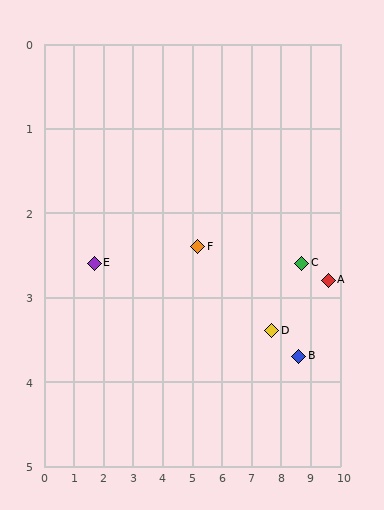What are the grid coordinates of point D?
Point D is at approximately (7.7, 3.4).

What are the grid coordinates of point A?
Point A is at approximately (9.6, 2.8).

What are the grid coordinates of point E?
Point E is at approximately (1.7, 2.6).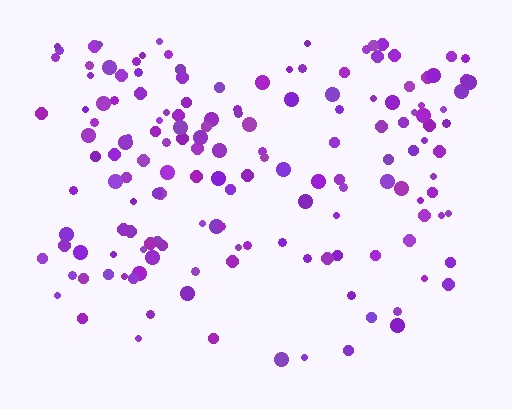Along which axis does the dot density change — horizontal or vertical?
Vertical.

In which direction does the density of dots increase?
From bottom to top, with the top side densest.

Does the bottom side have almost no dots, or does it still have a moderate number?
Still a moderate number, just noticeably fewer than the top.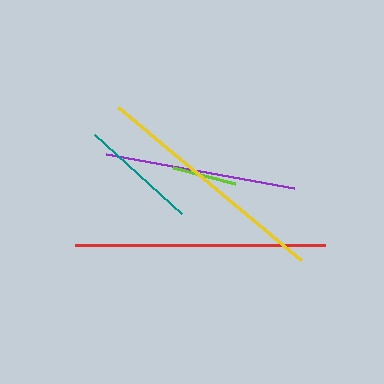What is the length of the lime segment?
The lime segment is approximately 64 pixels long.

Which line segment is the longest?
The red line is the longest at approximately 251 pixels.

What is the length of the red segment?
The red segment is approximately 251 pixels long.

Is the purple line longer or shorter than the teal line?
The purple line is longer than the teal line.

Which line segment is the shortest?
The lime line is the shortest at approximately 64 pixels.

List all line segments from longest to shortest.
From longest to shortest: red, yellow, purple, teal, lime.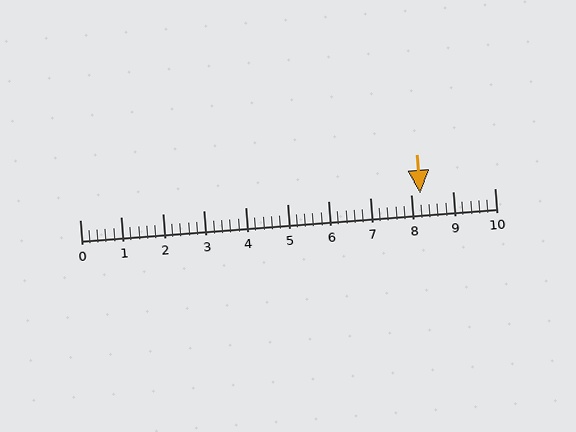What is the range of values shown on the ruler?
The ruler shows values from 0 to 10.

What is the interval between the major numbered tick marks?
The major tick marks are spaced 1 units apart.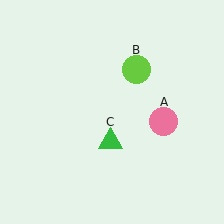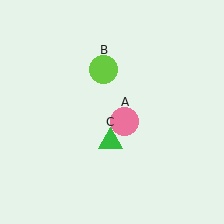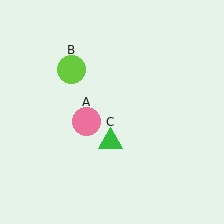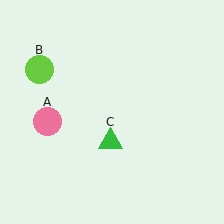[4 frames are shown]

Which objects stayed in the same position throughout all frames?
Green triangle (object C) remained stationary.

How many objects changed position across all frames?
2 objects changed position: pink circle (object A), lime circle (object B).